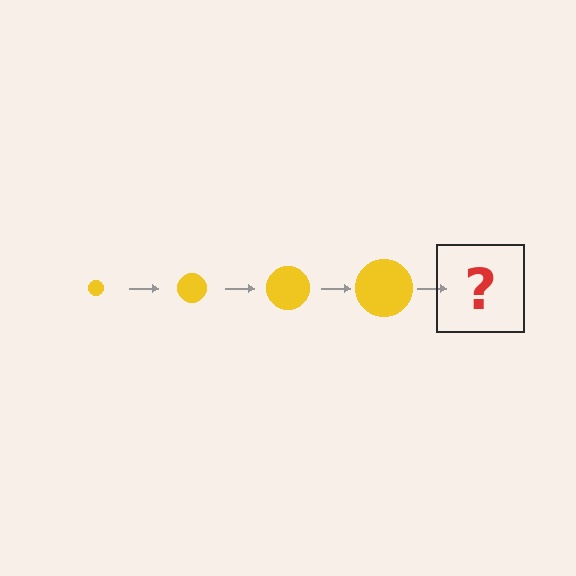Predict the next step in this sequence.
The next step is a yellow circle, larger than the previous one.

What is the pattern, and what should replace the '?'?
The pattern is that the circle gets progressively larger each step. The '?' should be a yellow circle, larger than the previous one.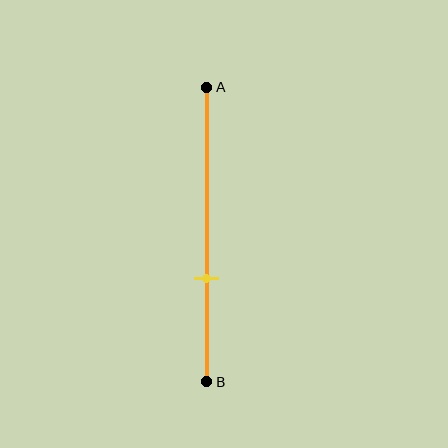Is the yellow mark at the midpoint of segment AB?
No, the mark is at about 65% from A, not at the 50% midpoint.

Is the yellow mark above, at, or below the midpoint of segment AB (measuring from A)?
The yellow mark is below the midpoint of segment AB.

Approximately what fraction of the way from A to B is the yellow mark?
The yellow mark is approximately 65% of the way from A to B.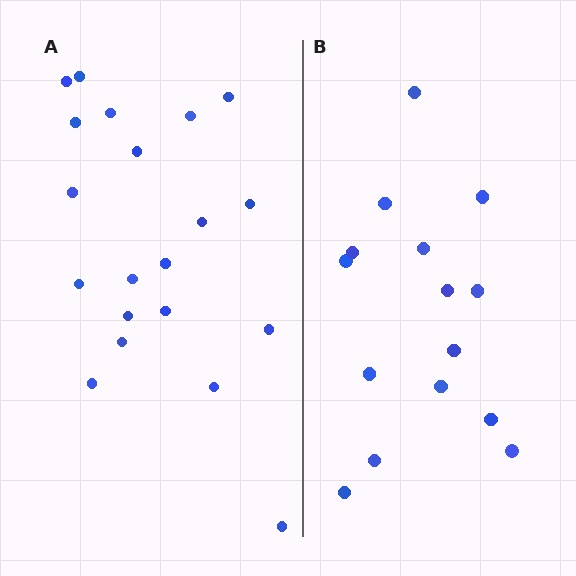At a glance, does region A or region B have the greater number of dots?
Region A (the left region) has more dots.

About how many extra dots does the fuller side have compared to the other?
Region A has about 5 more dots than region B.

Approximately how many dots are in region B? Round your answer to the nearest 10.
About 20 dots. (The exact count is 15, which rounds to 20.)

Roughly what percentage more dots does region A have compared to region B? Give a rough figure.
About 35% more.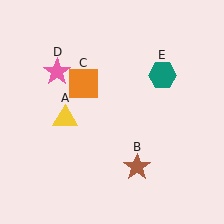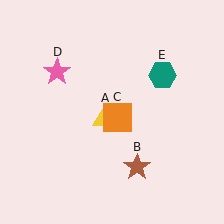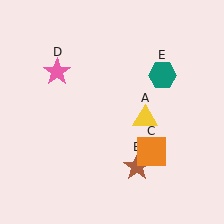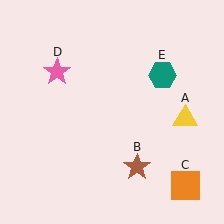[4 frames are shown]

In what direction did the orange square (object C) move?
The orange square (object C) moved down and to the right.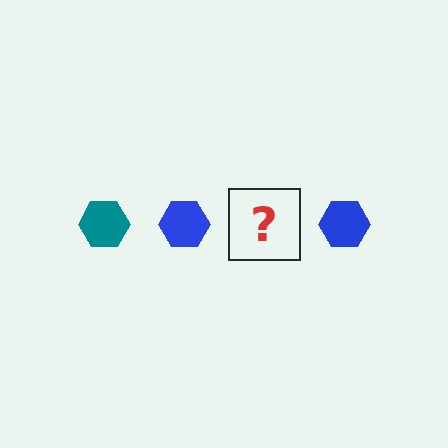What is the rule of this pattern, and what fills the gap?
The rule is that the pattern cycles through teal, blue hexagons. The gap should be filled with a teal hexagon.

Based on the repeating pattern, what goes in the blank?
The blank should be a teal hexagon.